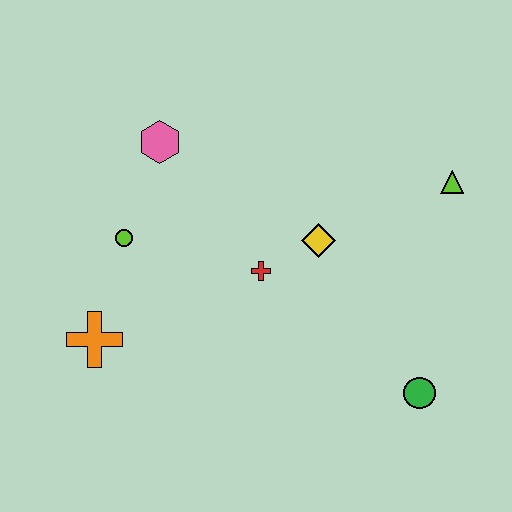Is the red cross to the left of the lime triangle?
Yes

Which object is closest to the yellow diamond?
The red cross is closest to the yellow diamond.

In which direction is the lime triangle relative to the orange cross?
The lime triangle is to the right of the orange cross.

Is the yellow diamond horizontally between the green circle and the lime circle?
Yes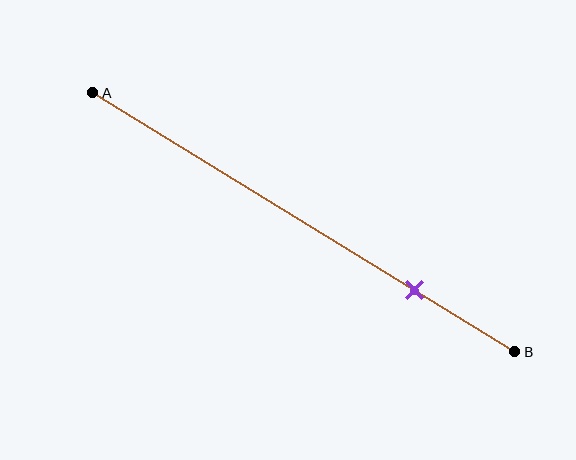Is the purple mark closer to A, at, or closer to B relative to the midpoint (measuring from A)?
The purple mark is closer to point B than the midpoint of segment AB.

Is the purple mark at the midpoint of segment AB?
No, the mark is at about 75% from A, not at the 50% midpoint.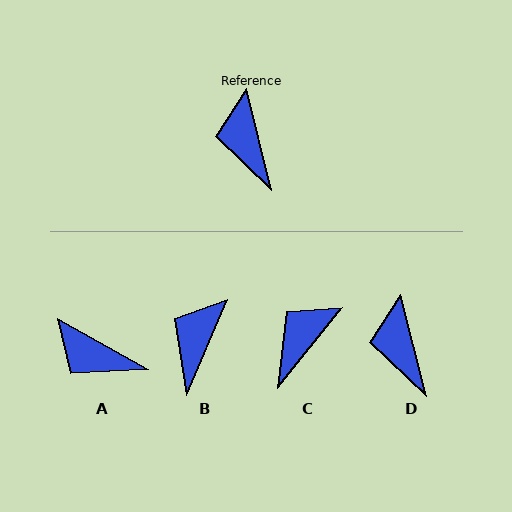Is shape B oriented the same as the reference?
No, it is off by about 37 degrees.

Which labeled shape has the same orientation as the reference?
D.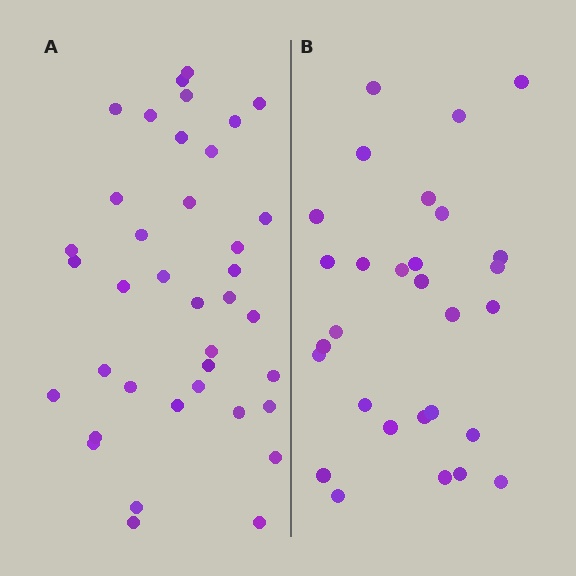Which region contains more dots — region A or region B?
Region A (the left region) has more dots.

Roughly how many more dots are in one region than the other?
Region A has roughly 8 or so more dots than region B.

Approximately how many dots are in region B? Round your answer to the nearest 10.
About 30 dots. (The exact count is 29, which rounds to 30.)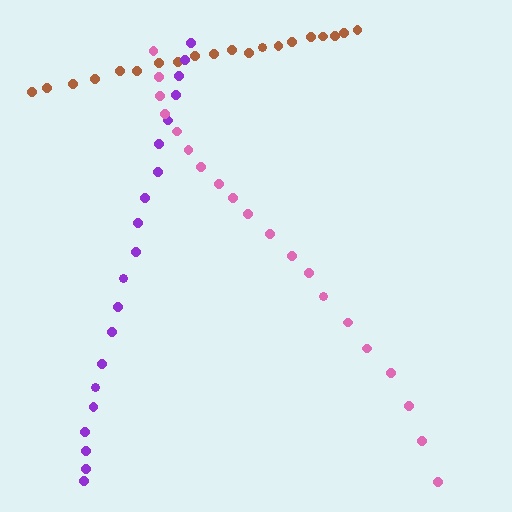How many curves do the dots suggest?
There are 3 distinct paths.